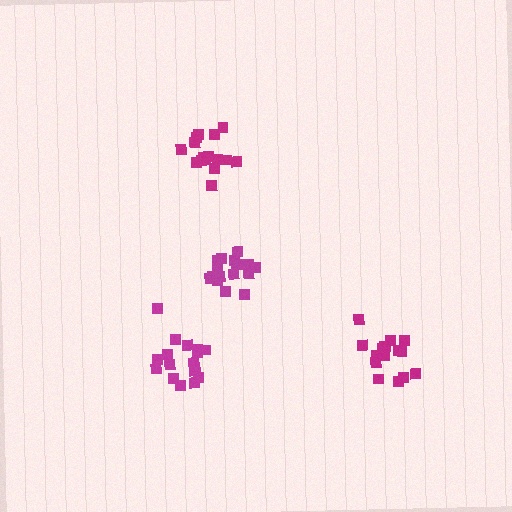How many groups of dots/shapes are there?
There are 4 groups.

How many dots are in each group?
Group 1: 17 dots, Group 2: 17 dots, Group 3: 17 dots, Group 4: 18 dots (69 total).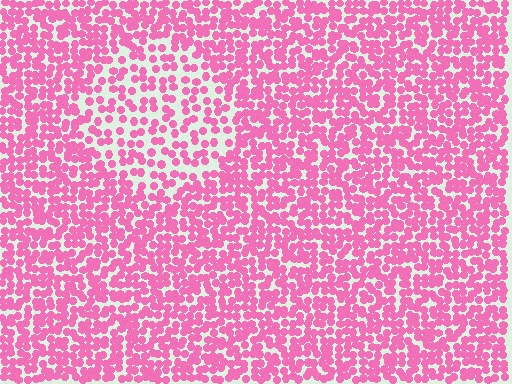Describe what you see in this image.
The image contains small pink elements arranged at two different densities. A circle-shaped region is visible where the elements are less densely packed than the surrounding area.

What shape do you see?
I see a circle.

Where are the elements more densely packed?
The elements are more densely packed outside the circle boundary.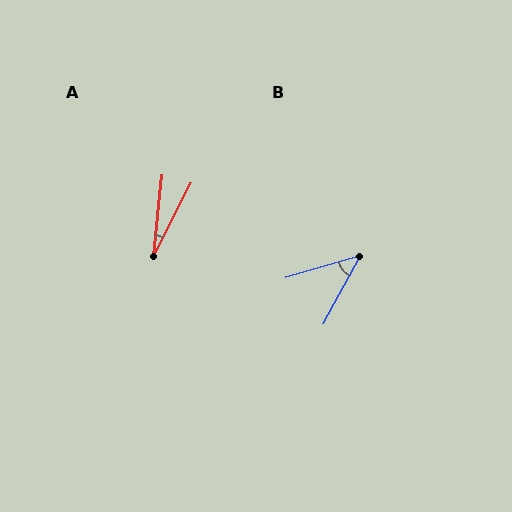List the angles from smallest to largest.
A (21°), B (45°).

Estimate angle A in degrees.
Approximately 21 degrees.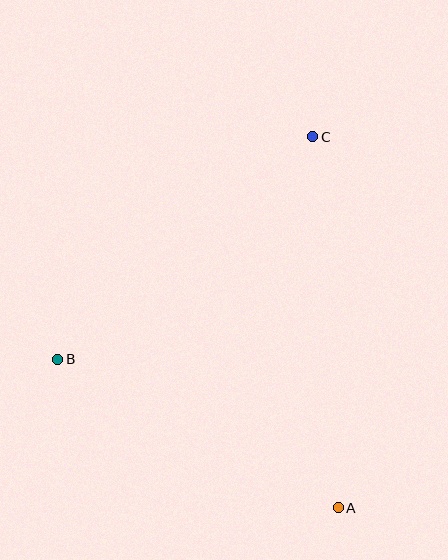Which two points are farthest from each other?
Points A and C are farthest from each other.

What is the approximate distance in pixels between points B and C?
The distance between B and C is approximately 338 pixels.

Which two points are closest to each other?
Points A and B are closest to each other.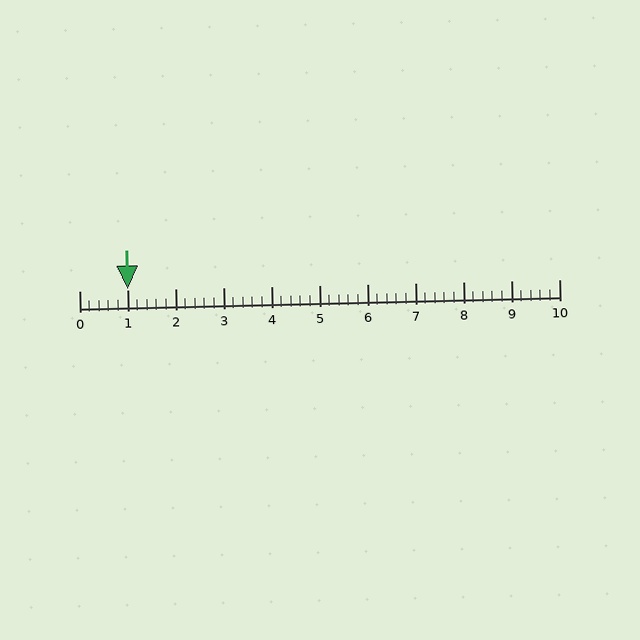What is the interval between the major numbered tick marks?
The major tick marks are spaced 1 units apart.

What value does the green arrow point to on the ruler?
The green arrow points to approximately 1.0.